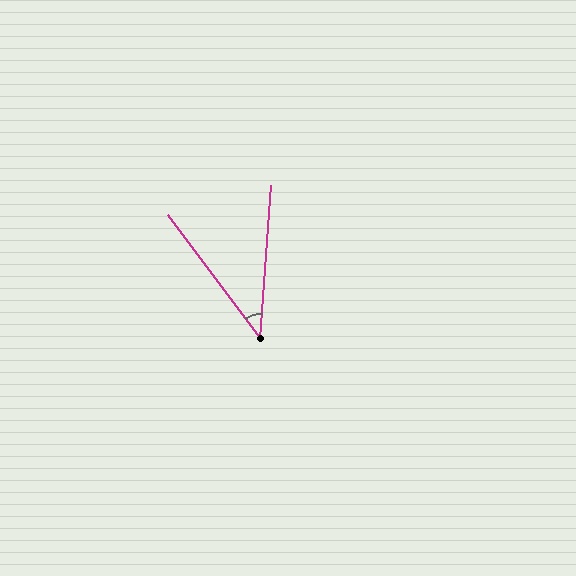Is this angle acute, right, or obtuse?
It is acute.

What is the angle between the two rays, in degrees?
Approximately 41 degrees.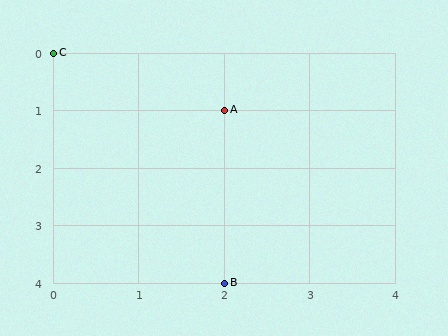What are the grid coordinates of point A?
Point A is at grid coordinates (2, 1).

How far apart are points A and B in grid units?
Points A and B are 3 rows apart.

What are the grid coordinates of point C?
Point C is at grid coordinates (0, 0).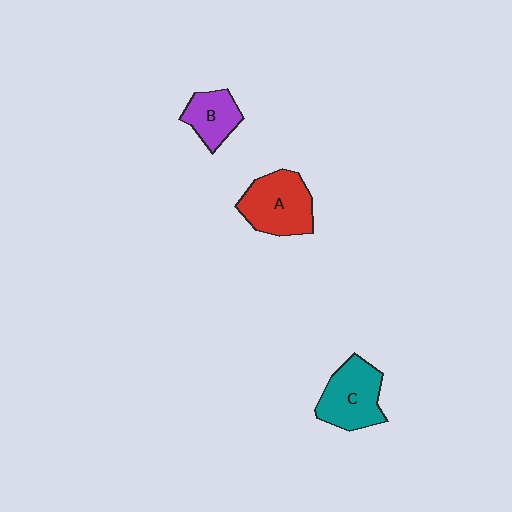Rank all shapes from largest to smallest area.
From largest to smallest: A (red), C (teal), B (purple).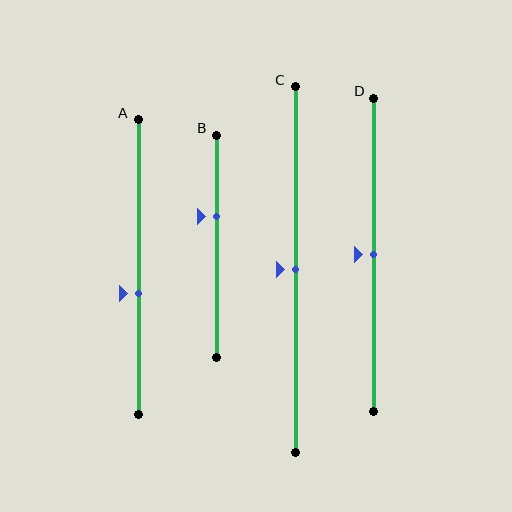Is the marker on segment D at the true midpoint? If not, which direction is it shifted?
Yes, the marker on segment D is at the true midpoint.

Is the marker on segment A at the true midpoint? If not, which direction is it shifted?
No, the marker on segment A is shifted downward by about 9% of the segment length.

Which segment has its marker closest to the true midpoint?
Segment C has its marker closest to the true midpoint.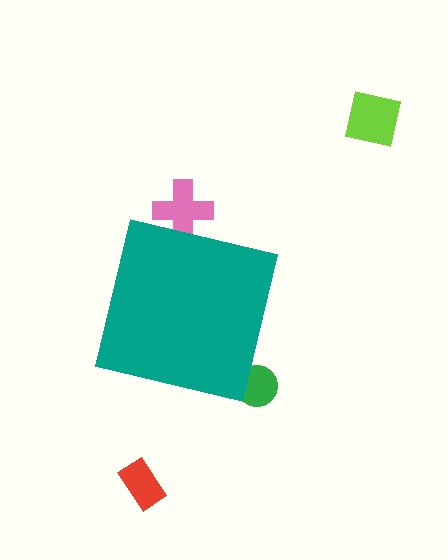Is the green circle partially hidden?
Yes, the green circle is partially hidden behind the teal square.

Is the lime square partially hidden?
No, the lime square is fully visible.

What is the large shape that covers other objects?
A teal square.